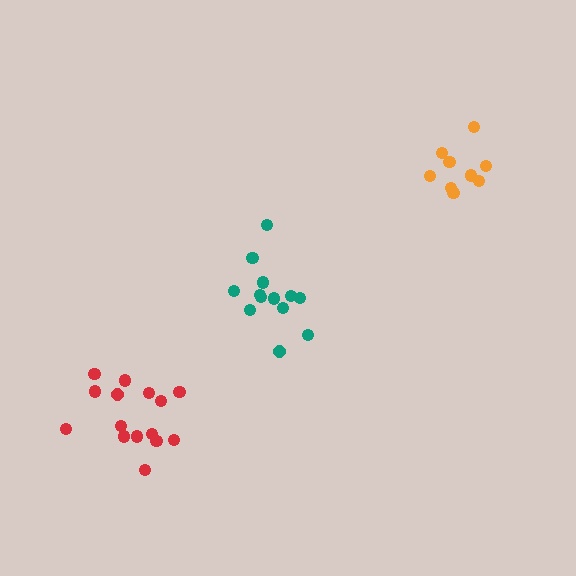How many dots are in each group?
Group 1: 13 dots, Group 2: 15 dots, Group 3: 9 dots (37 total).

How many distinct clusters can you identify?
There are 3 distinct clusters.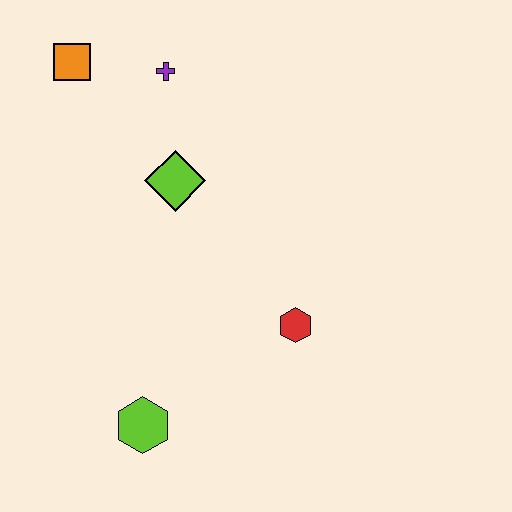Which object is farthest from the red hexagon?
The orange square is farthest from the red hexagon.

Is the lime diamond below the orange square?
Yes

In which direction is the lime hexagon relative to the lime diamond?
The lime hexagon is below the lime diamond.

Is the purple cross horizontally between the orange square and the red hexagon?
Yes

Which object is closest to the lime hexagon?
The red hexagon is closest to the lime hexagon.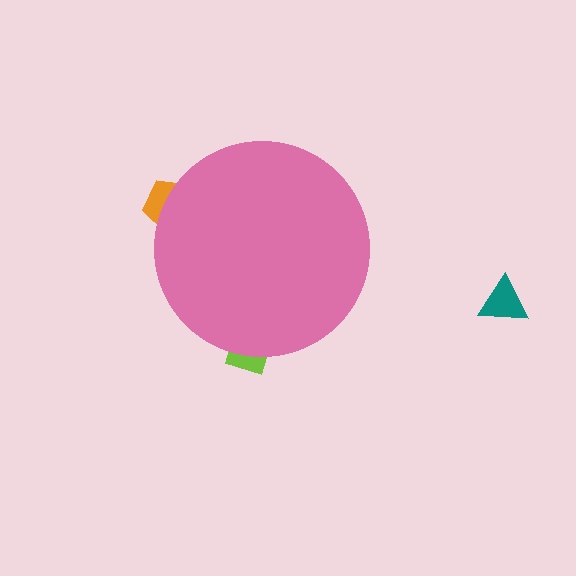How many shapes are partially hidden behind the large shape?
2 shapes are partially hidden.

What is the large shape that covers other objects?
A pink circle.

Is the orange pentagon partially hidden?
Yes, the orange pentagon is partially hidden behind the pink circle.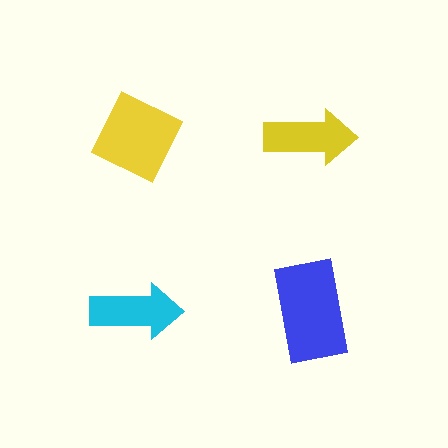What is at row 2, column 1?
A cyan arrow.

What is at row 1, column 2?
A yellow arrow.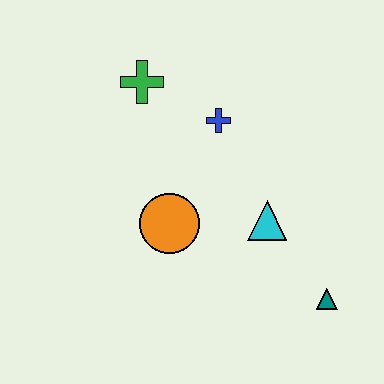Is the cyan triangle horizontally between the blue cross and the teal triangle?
Yes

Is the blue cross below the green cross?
Yes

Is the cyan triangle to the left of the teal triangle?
Yes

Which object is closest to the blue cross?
The green cross is closest to the blue cross.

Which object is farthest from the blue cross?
The teal triangle is farthest from the blue cross.